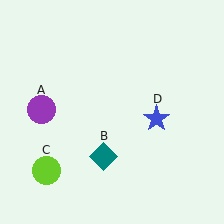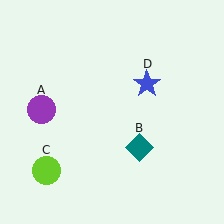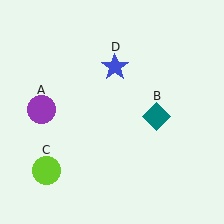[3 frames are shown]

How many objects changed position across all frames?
2 objects changed position: teal diamond (object B), blue star (object D).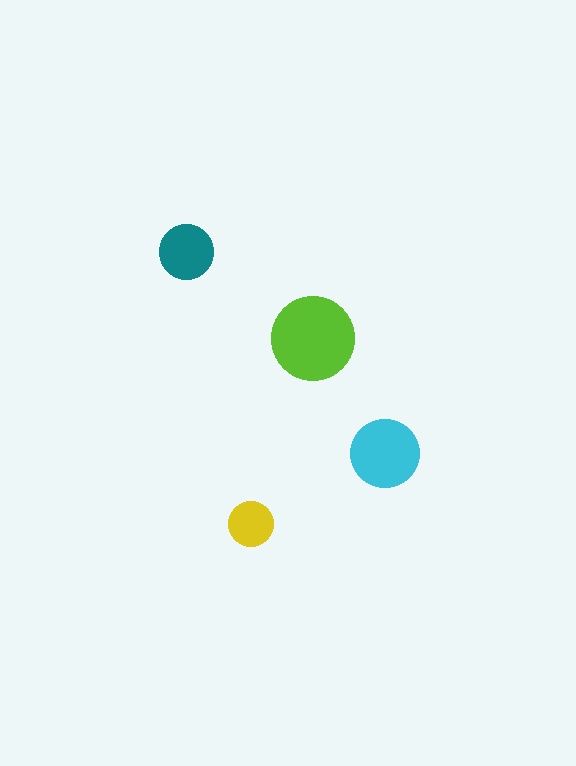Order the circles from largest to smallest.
the lime one, the cyan one, the teal one, the yellow one.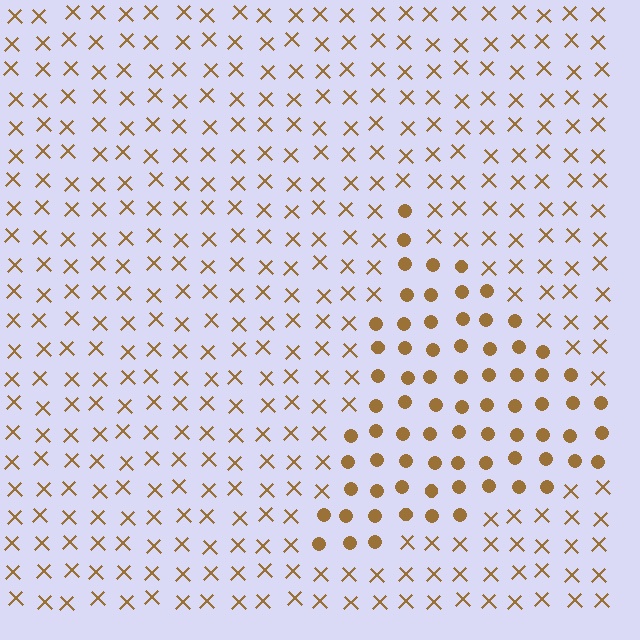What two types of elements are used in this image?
The image uses circles inside the triangle region and X marks outside it.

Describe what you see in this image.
The image is filled with small brown elements arranged in a uniform grid. A triangle-shaped region contains circles, while the surrounding area contains X marks. The boundary is defined purely by the change in element shape.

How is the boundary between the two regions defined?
The boundary is defined by a change in element shape: circles inside vs. X marks outside. All elements share the same color and spacing.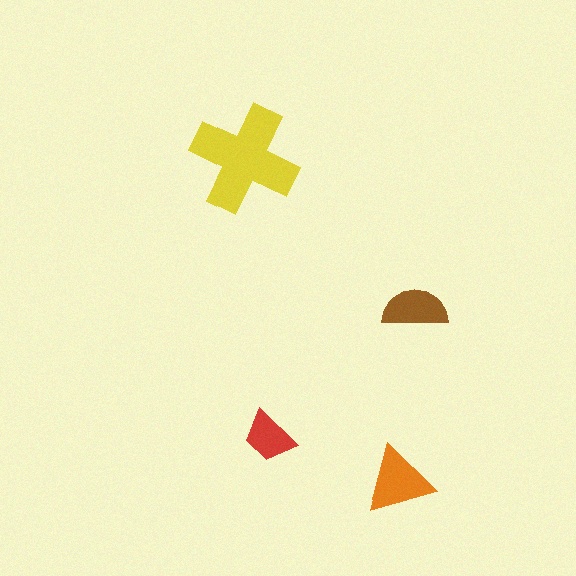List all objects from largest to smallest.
The yellow cross, the orange triangle, the brown semicircle, the red trapezoid.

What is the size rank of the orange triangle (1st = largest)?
2nd.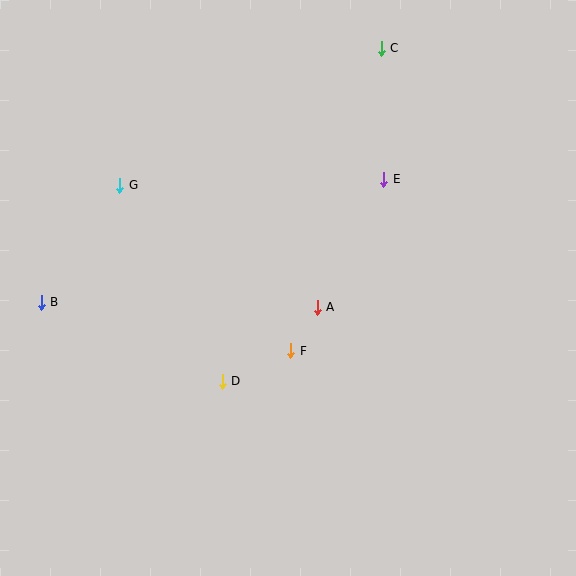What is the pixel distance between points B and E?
The distance between B and E is 364 pixels.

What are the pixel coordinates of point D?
Point D is at (222, 381).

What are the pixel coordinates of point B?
Point B is at (41, 302).